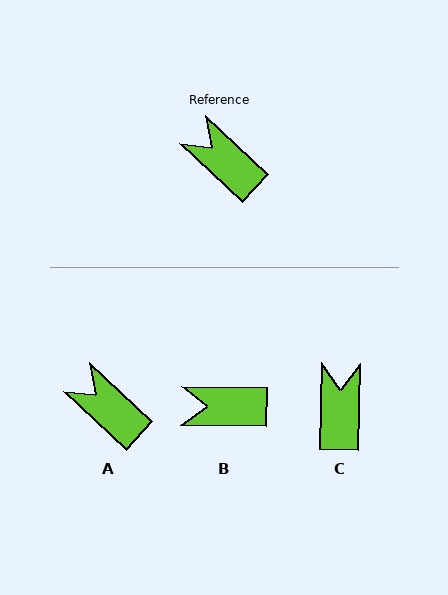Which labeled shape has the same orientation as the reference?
A.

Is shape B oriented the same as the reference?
No, it is off by about 42 degrees.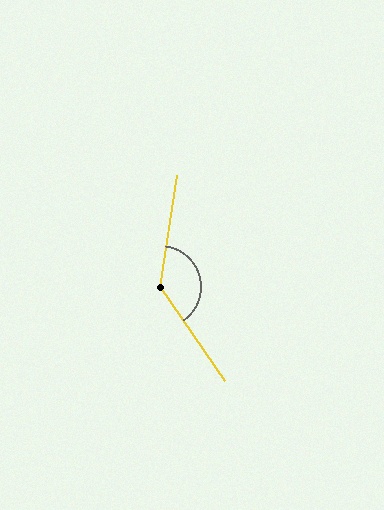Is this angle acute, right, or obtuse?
It is obtuse.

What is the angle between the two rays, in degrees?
Approximately 137 degrees.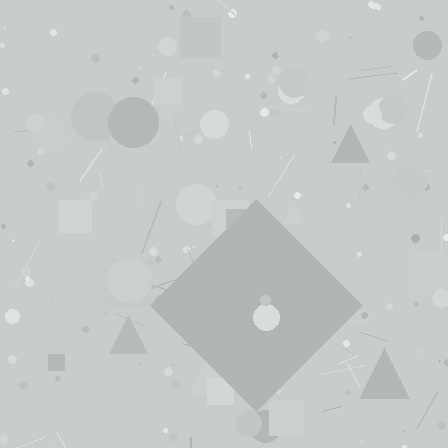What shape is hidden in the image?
A diamond is hidden in the image.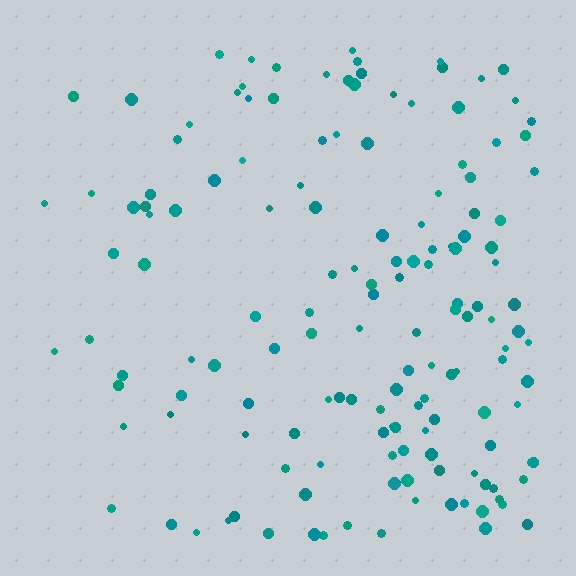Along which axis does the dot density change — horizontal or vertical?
Horizontal.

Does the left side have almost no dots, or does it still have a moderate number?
Still a moderate number, just noticeably fewer than the right.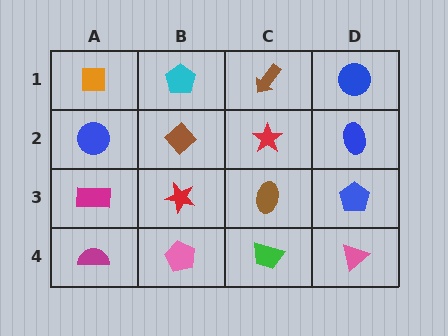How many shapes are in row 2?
4 shapes.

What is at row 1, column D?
A blue circle.